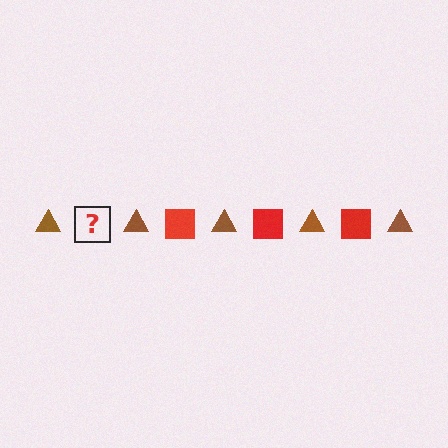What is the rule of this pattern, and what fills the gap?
The rule is that the pattern alternates between brown triangle and red square. The gap should be filled with a red square.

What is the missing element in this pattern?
The missing element is a red square.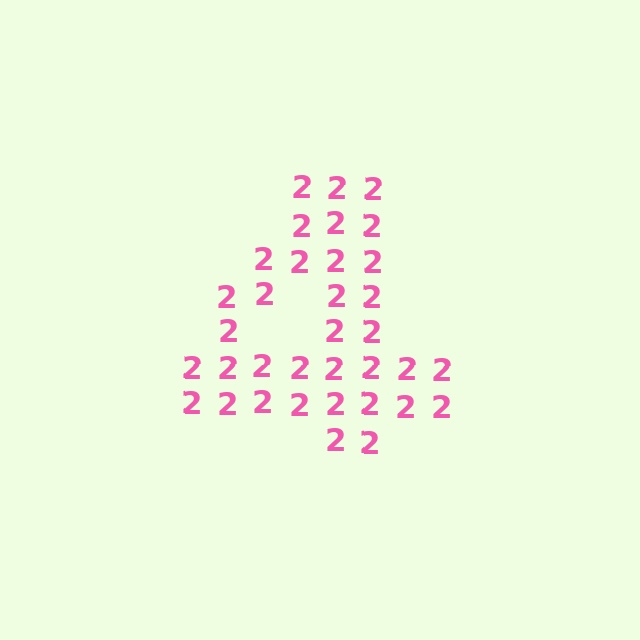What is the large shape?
The large shape is the digit 4.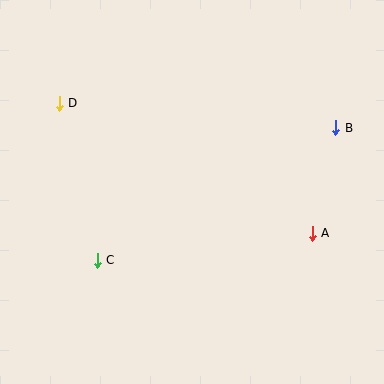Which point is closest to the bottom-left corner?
Point C is closest to the bottom-left corner.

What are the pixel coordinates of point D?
Point D is at (59, 103).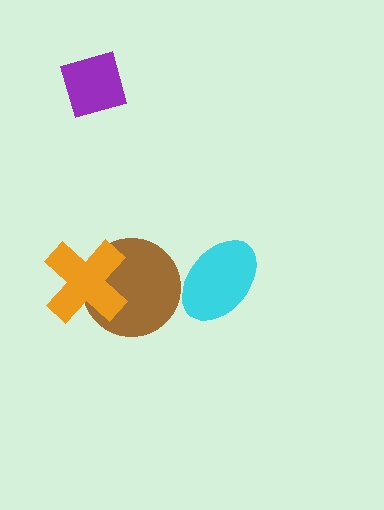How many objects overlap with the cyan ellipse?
0 objects overlap with the cyan ellipse.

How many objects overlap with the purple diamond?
0 objects overlap with the purple diamond.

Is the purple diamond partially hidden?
No, no other shape covers it.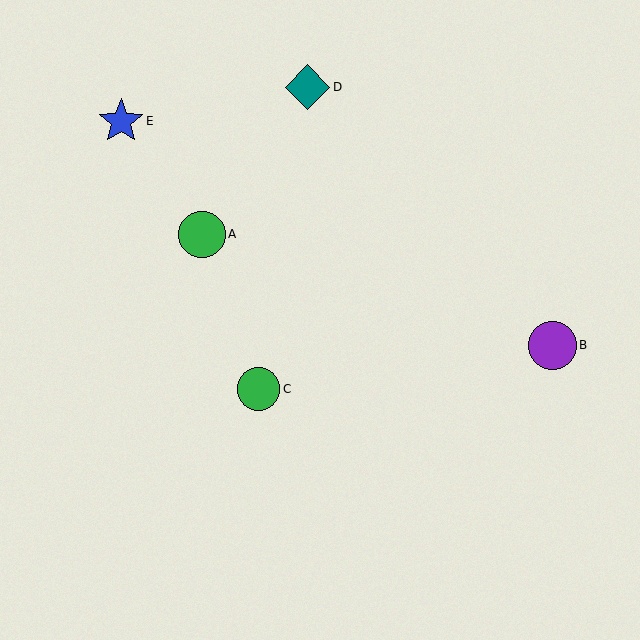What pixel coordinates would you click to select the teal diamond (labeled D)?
Click at (308, 87) to select the teal diamond D.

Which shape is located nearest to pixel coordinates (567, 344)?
The purple circle (labeled B) at (552, 345) is nearest to that location.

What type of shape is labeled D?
Shape D is a teal diamond.